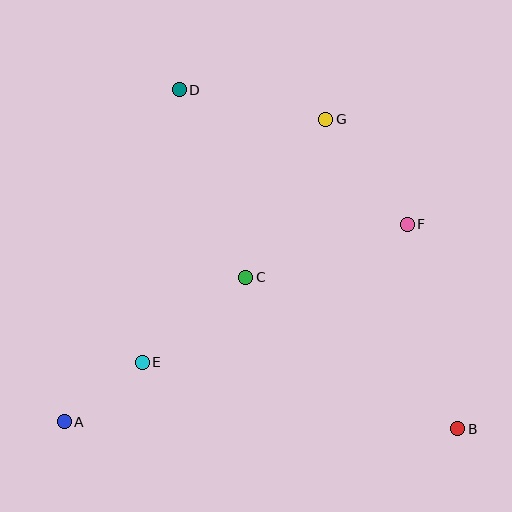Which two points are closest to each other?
Points A and E are closest to each other.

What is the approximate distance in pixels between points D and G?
The distance between D and G is approximately 149 pixels.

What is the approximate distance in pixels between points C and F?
The distance between C and F is approximately 170 pixels.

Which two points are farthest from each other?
Points B and D are farthest from each other.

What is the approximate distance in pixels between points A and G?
The distance between A and G is approximately 400 pixels.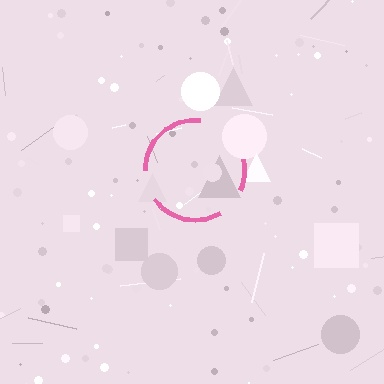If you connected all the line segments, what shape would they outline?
They would outline a circle.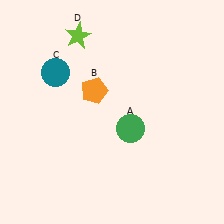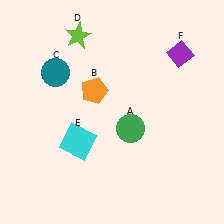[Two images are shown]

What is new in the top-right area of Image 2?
A purple diamond (F) was added in the top-right area of Image 2.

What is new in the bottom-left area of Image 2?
A cyan square (E) was added in the bottom-left area of Image 2.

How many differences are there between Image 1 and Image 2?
There are 2 differences between the two images.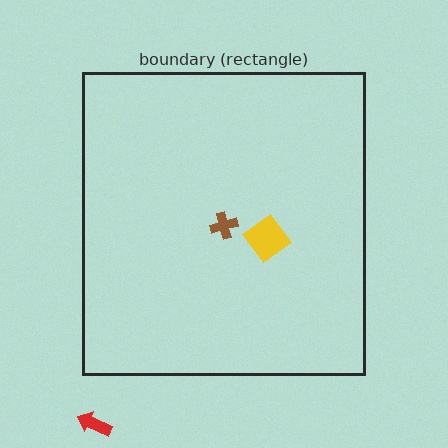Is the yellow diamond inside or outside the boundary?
Inside.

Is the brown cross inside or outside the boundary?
Inside.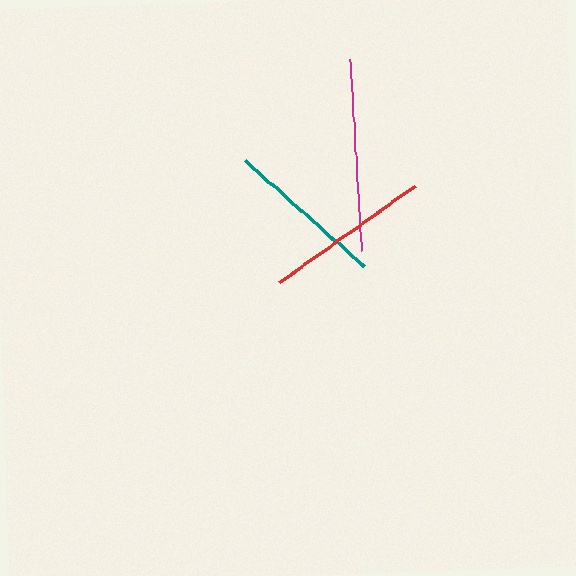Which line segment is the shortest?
The teal line is the shortest at approximately 160 pixels.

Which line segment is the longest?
The magenta line is the longest at approximately 192 pixels.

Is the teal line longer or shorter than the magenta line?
The magenta line is longer than the teal line.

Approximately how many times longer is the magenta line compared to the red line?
The magenta line is approximately 1.2 times the length of the red line.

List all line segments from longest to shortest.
From longest to shortest: magenta, red, teal.